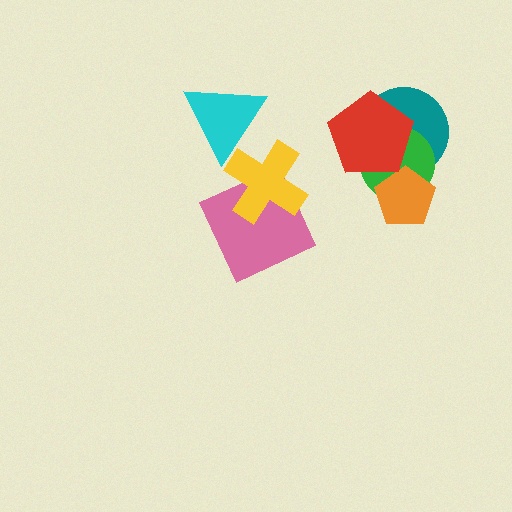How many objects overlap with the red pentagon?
2 objects overlap with the red pentagon.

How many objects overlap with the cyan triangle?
1 object overlaps with the cyan triangle.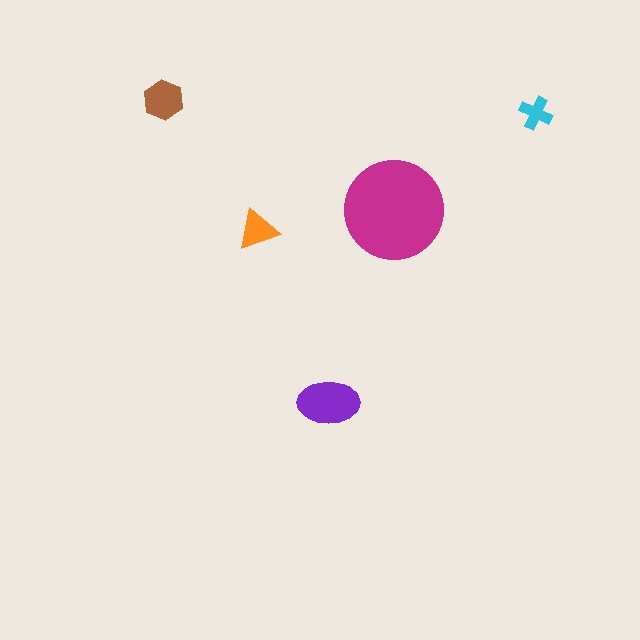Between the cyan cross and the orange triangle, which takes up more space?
The orange triangle.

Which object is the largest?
The magenta circle.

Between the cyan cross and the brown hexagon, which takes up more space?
The brown hexagon.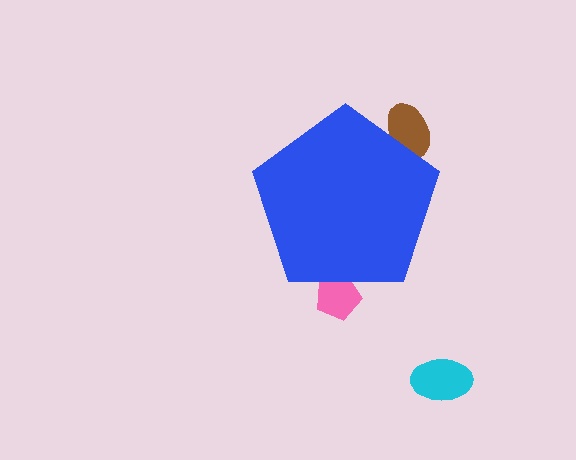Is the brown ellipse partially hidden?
Yes, the brown ellipse is partially hidden behind the blue pentagon.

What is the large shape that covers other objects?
A blue pentagon.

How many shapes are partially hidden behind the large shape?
2 shapes are partially hidden.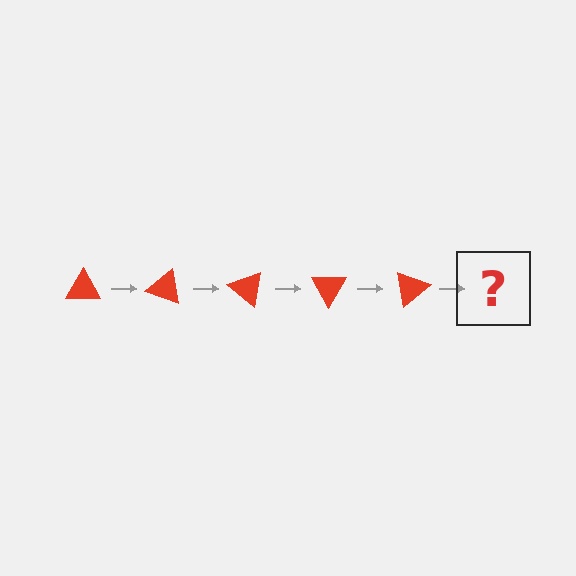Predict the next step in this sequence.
The next step is a red triangle rotated 100 degrees.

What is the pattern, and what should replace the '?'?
The pattern is that the triangle rotates 20 degrees each step. The '?' should be a red triangle rotated 100 degrees.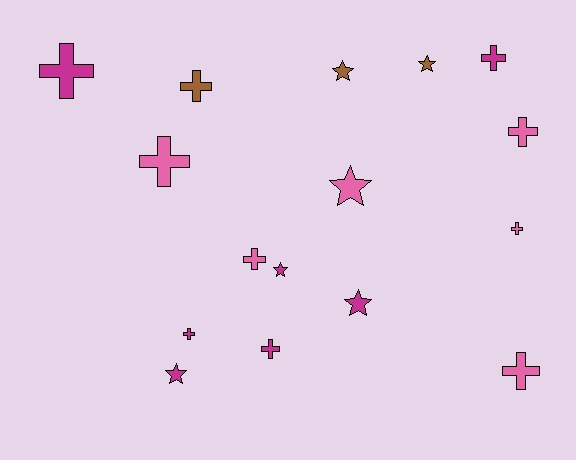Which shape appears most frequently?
Cross, with 10 objects.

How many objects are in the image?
There are 16 objects.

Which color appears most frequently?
Magenta, with 7 objects.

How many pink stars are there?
There is 1 pink star.